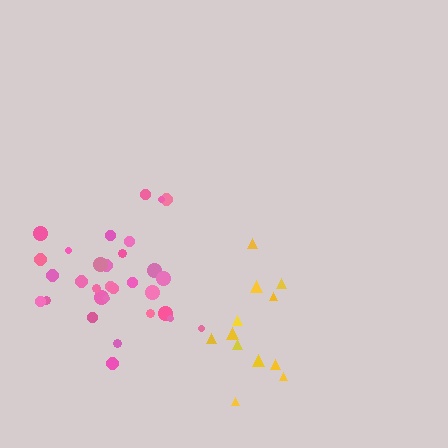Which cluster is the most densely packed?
Pink.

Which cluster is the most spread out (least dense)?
Yellow.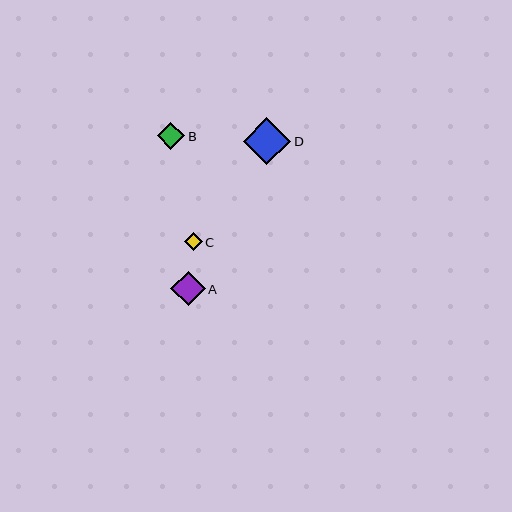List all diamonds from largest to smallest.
From largest to smallest: D, A, B, C.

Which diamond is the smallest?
Diamond C is the smallest with a size of approximately 18 pixels.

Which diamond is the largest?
Diamond D is the largest with a size of approximately 48 pixels.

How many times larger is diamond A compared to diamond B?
Diamond A is approximately 1.3 times the size of diamond B.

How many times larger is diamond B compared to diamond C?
Diamond B is approximately 1.5 times the size of diamond C.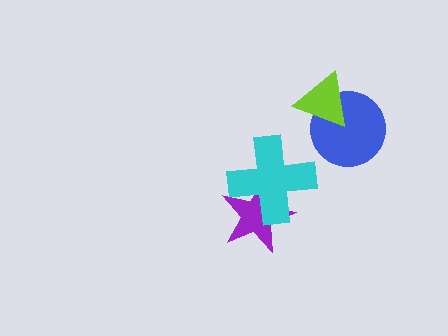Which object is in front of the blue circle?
The lime triangle is in front of the blue circle.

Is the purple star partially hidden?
Yes, it is partially covered by another shape.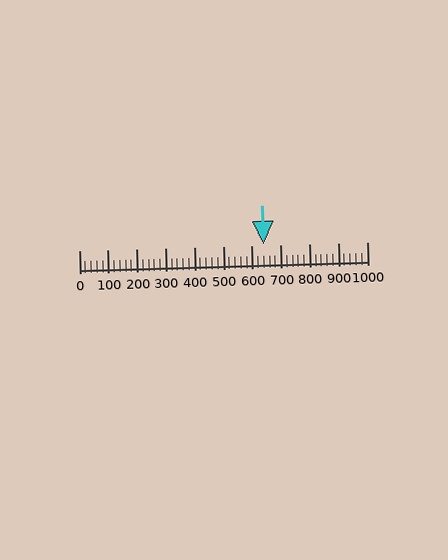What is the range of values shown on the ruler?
The ruler shows values from 0 to 1000.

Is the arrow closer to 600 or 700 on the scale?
The arrow is closer to 600.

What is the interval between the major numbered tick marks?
The major tick marks are spaced 100 units apart.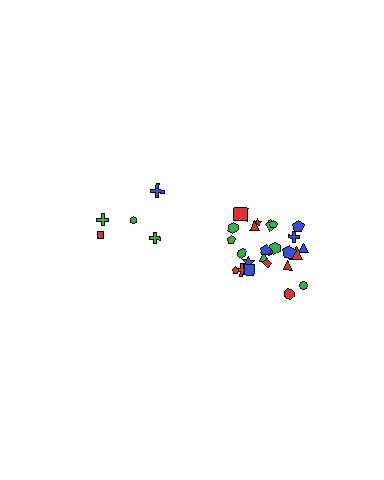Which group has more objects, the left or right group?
The right group.